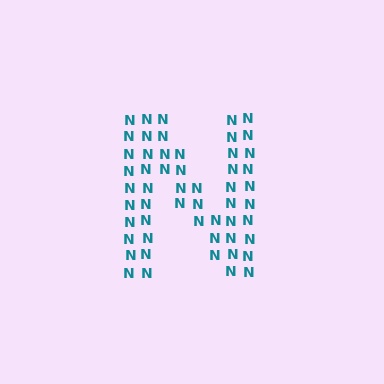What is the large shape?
The large shape is the letter N.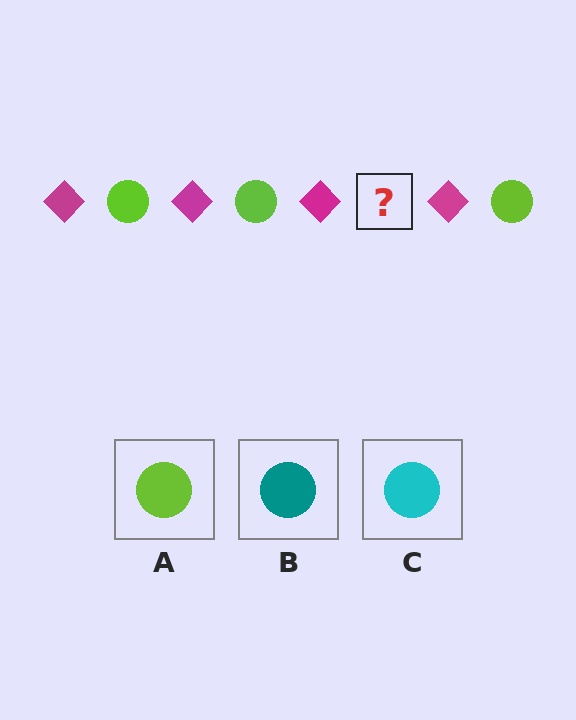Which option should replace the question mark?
Option A.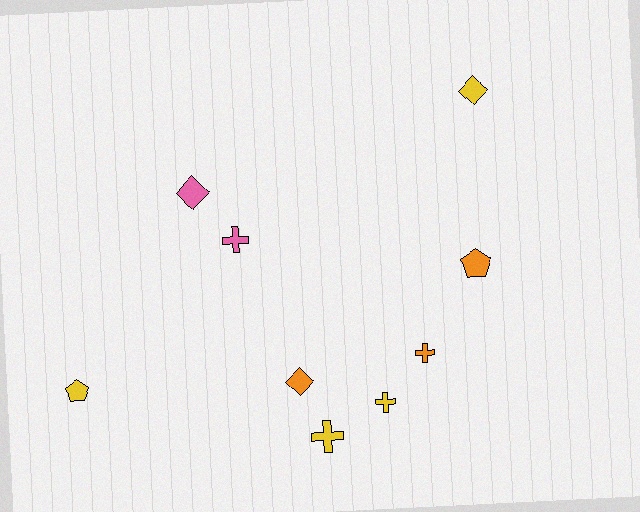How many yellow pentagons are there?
There is 1 yellow pentagon.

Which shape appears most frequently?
Cross, with 4 objects.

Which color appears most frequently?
Yellow, with 4 objects.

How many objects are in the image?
There are 9 objects.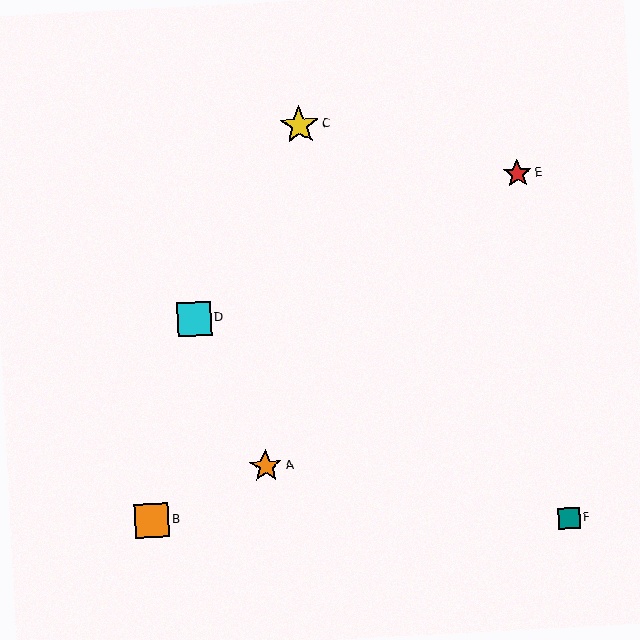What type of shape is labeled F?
Shape F is a teal square.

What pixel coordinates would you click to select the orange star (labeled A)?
Click at (266, 466) to select the orange star A.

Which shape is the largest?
The yellow star (labeled C) is the largest.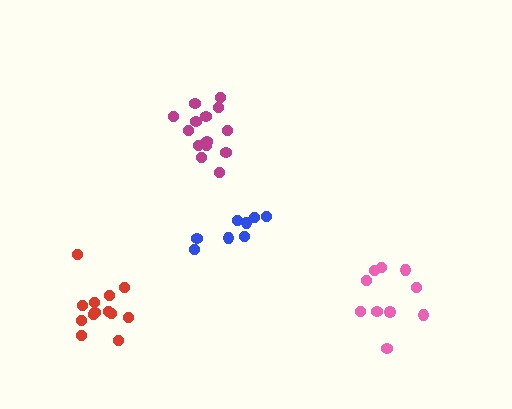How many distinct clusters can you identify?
There are 4 distinct clusters.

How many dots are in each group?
Group 1: 13 dots, Group 2: 10 dots, Group 3: 8 dots, Group 4: 14 dots (45 total).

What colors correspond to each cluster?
The clusters are colored: red, pink, blue, magenta.